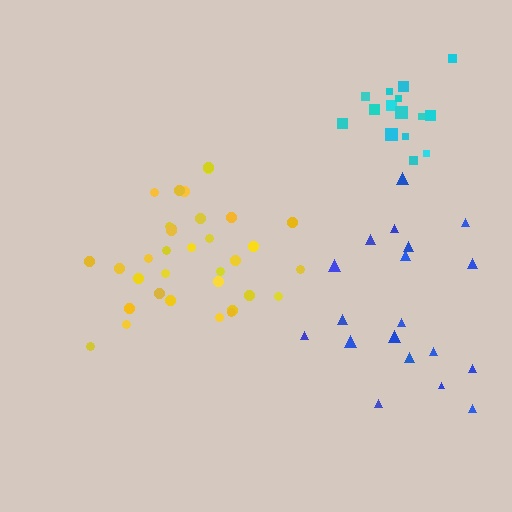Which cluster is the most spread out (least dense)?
Blue.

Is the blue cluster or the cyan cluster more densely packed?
Cyan.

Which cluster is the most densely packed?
Cyan.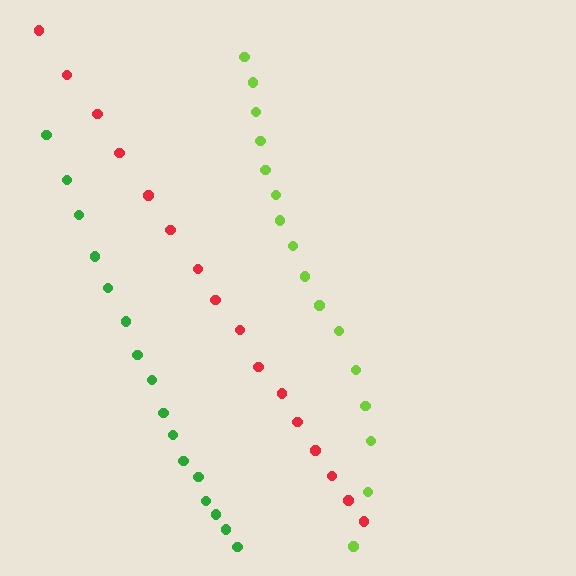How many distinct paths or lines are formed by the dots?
There are 3 distinct paths.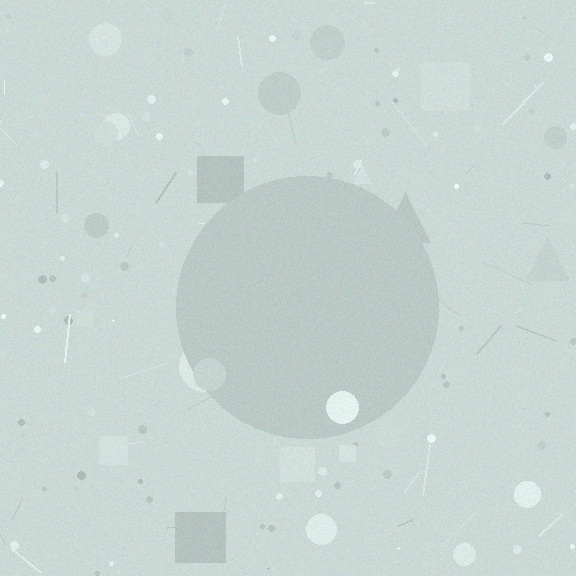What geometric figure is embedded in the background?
A circle is embedded in the background.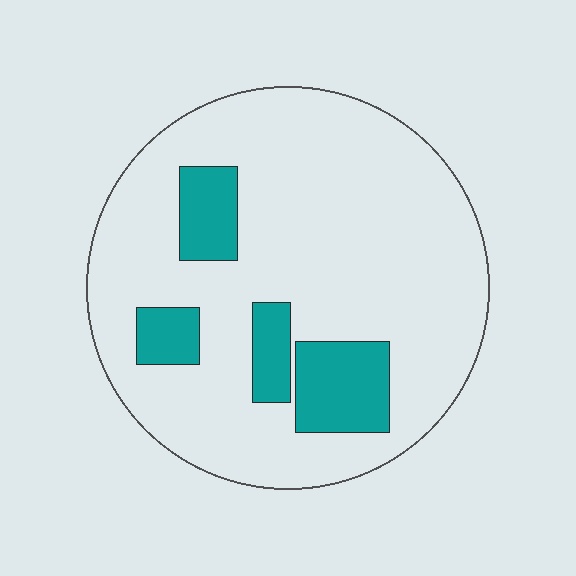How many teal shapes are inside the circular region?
4.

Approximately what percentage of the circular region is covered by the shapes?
Approximately 15%.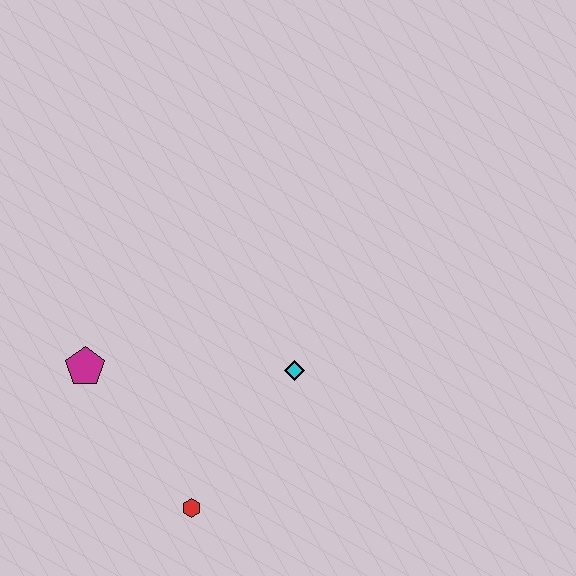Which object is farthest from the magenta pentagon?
The cyan diamond is farthest from the magenta pentagon.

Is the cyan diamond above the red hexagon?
Yes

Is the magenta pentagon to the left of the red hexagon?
Yes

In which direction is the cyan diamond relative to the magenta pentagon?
The cyan diamond is to the right of the magenta pentagon.